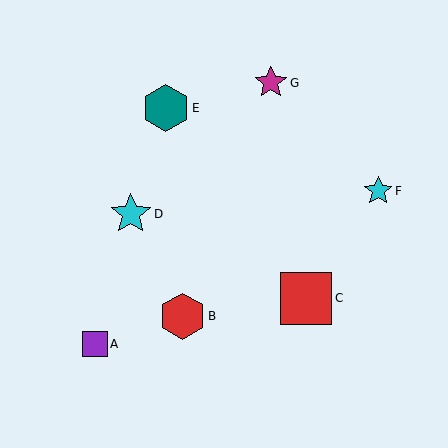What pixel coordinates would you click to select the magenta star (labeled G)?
Click at (271, 83) to select the magenta star G.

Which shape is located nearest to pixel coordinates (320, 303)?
The red square (labeled C) at (306, 298) is nearest to that location.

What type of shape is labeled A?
Shape A is a purple square.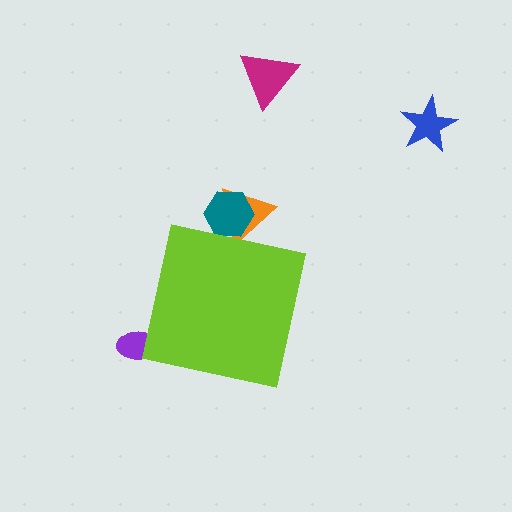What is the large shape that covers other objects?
A lime square.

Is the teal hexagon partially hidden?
Yes, the teal hexagon is partially hidden behind the lime square.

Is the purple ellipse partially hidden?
Yes, the purple ellipse is partially hidden behind the lime square.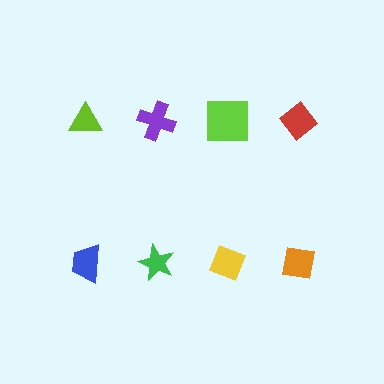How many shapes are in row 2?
4 shapes.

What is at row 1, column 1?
A lime triangle.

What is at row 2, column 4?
An orange square.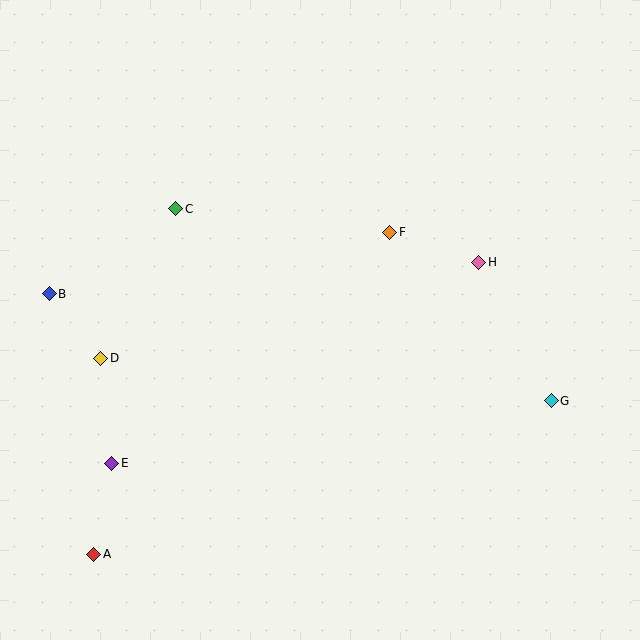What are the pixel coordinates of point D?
Point D is at (101, 358).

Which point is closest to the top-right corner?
Point H is closest to the top-right corner.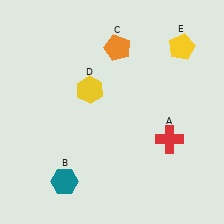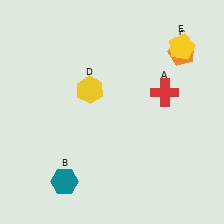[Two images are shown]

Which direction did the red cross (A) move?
The red cross (A) moved up.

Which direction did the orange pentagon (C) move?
The orange pentagon (C) moved right.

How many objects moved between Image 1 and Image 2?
2 objects moved between the two images.